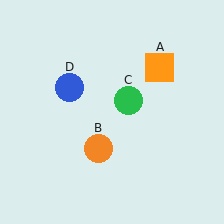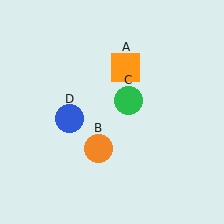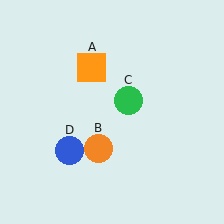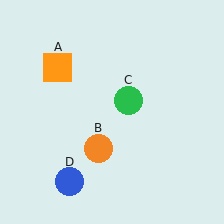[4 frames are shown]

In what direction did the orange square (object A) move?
The orange square (object A) moved left.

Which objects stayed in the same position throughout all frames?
Orange circle (object B) and green circle (object C) remained stationary.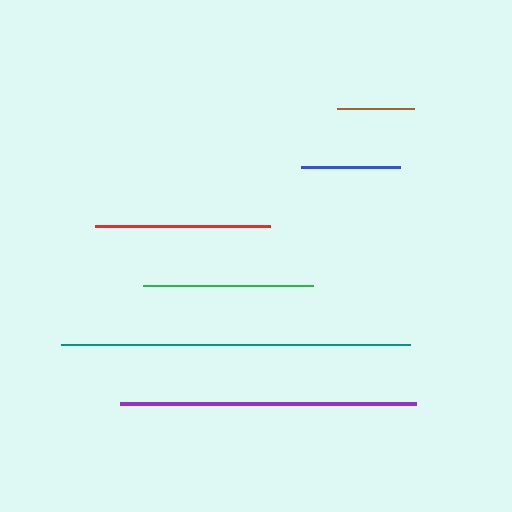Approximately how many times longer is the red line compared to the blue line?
The red line is approximately 1.8 times the length of the blue line.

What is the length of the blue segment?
The blue segment is approximately 98 pixels long.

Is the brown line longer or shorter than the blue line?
The blue line is longer than the brown line.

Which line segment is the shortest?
The brown line is the shortest at approximately 76 pixels.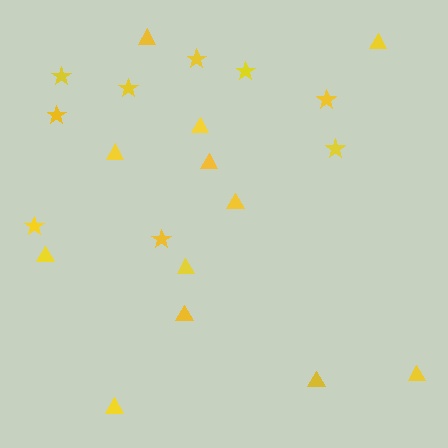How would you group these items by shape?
There are 2 groups: one group of stars (9) and one group of triangles (12).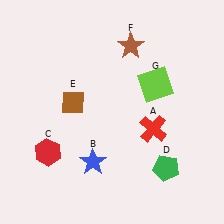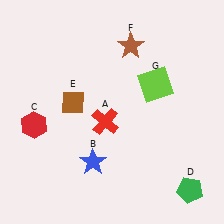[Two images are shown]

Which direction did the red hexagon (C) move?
The red hexagon (C) moved up.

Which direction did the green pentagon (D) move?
The green pentagon (D) moved right.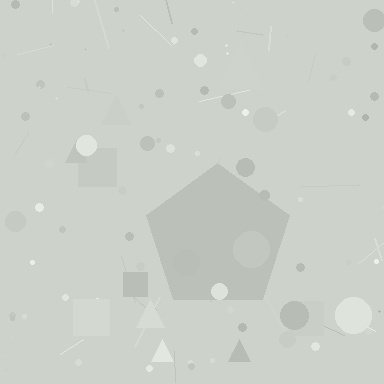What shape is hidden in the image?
A pentagon is hidden in the image.